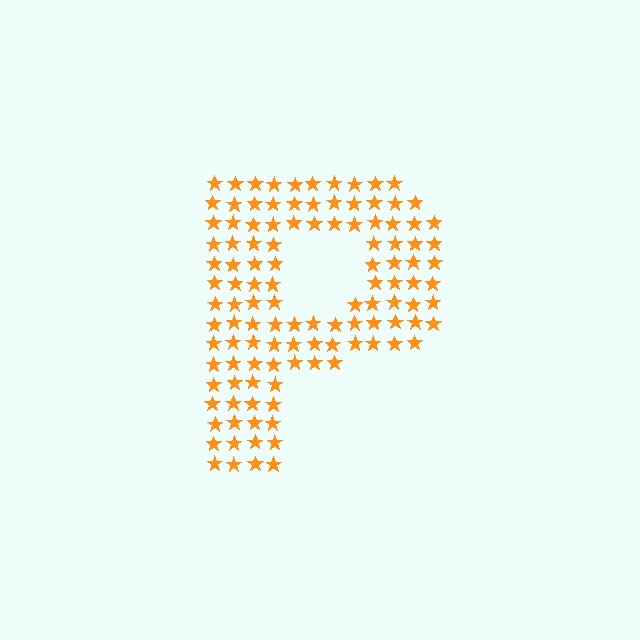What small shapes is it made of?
It is made of small stars.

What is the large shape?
The large shape is the letter P.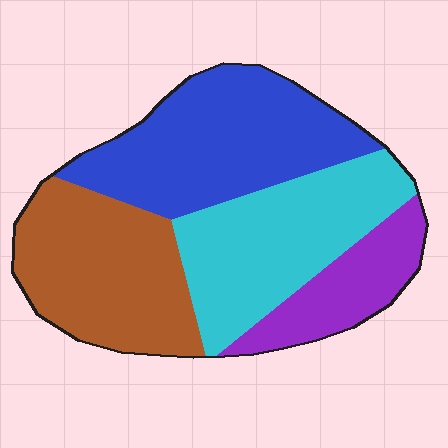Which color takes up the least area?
Purple, at roughly 15%.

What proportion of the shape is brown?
Brown covers roughly 30% of the shape.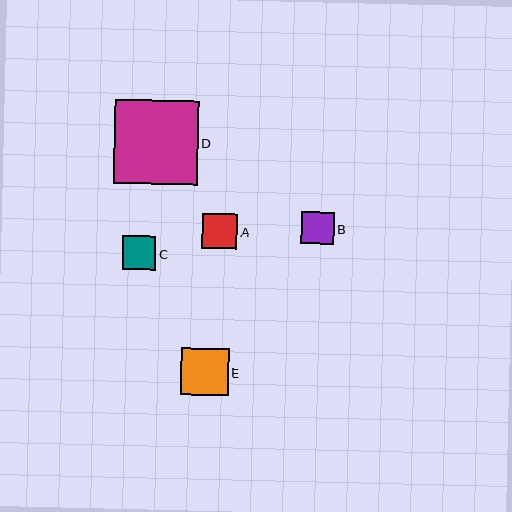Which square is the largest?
Square D is the largest with a size of approximately 84 pixels.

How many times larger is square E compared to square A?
Square E is approximately 1.4 times the size of square A.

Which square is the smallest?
Square B is the smallest with a size of approximately 33 pixels.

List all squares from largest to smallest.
From largest to smallest: D, E, A, C, B.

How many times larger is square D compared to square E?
Square D is approximately 1.8 times the size of square E.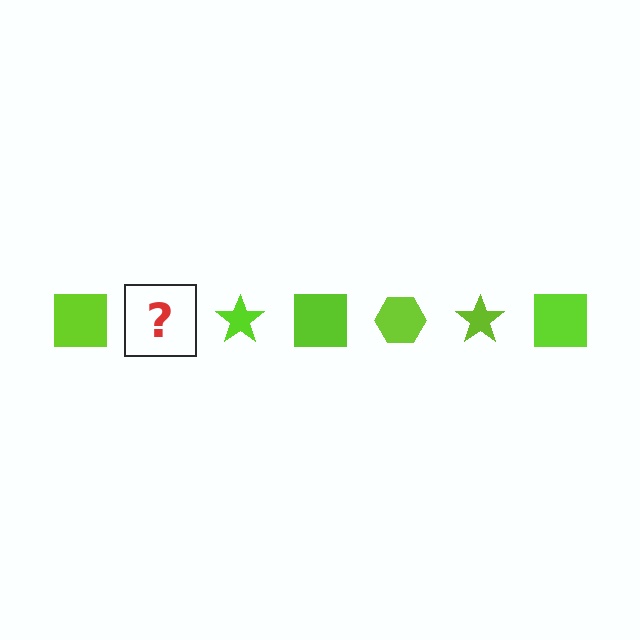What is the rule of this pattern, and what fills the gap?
The rule is that the pattern cycles through square, hexagon, star shapes in lime. The gap should be filled with a lime hexagon.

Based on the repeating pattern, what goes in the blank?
The blank should be a lime hexagon.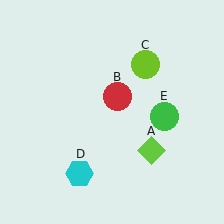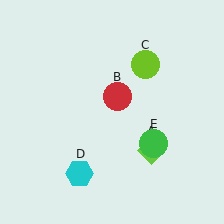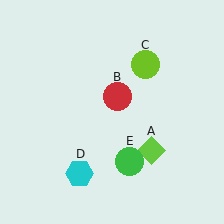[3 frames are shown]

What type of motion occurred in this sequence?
The green circle (object E) rotated clockwise around the center of the scene.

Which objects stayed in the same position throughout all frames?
Lime diamond (object A) and red circle (object B) and lime circle (object C) and cyan hexagon (object D) remained stationary.